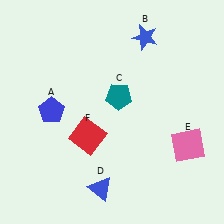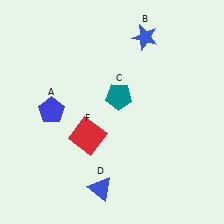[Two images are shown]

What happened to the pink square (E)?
The pink square (E) was removed in Image 2. It was in the bottom-right area of Image 1.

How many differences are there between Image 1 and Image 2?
There is 1 difference between the two images.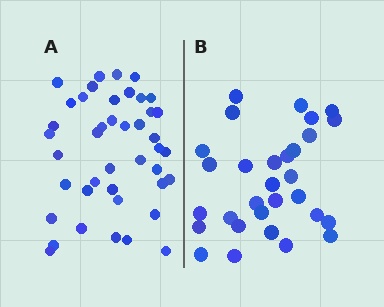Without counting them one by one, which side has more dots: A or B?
Region A (the left region) has more dots.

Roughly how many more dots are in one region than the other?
Region A has roughly 12 or so more dots than region B.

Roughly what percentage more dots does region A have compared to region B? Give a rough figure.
About 40% more.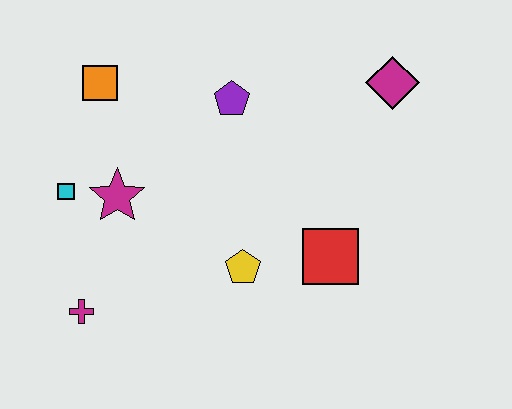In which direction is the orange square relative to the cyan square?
The orange square is above the cyan square.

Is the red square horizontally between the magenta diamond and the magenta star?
Yes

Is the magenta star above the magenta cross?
Yes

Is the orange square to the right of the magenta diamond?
No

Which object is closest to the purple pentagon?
The orange square is closest to the purple pentagon.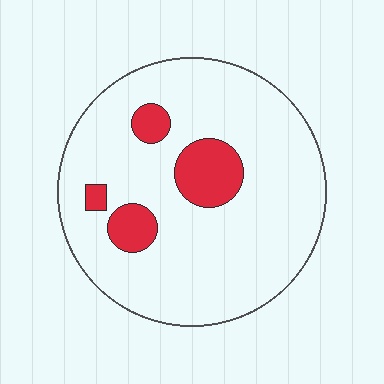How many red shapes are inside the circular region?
4.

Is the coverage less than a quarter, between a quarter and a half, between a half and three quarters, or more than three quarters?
Less than a quarter.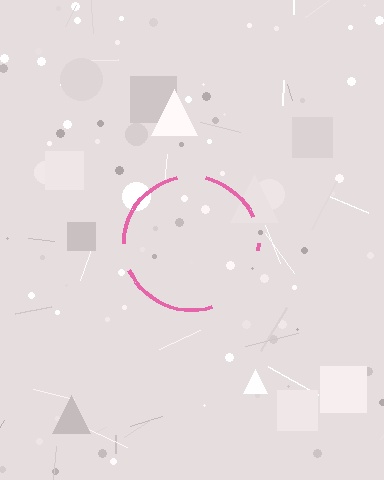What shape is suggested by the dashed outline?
The dashed outline suggests a circle.